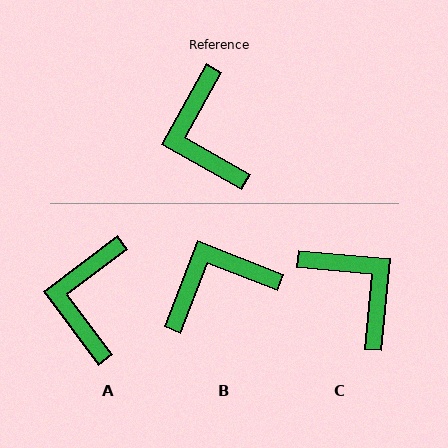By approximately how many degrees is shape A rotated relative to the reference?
Approximately 24 degrees clockwise.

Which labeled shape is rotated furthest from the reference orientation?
C, about 156 degrees away.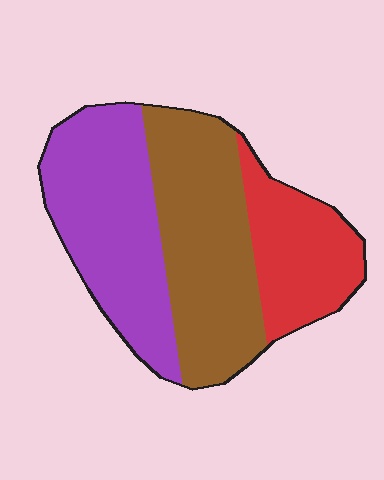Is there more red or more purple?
Purple.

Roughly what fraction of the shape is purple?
Purple takes up between a quarter and a half of the shape.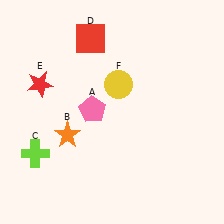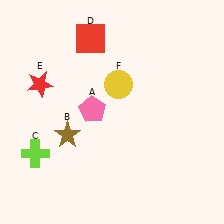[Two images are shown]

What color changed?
The star (B) changed from orange in Image 1 to brown in Image 2.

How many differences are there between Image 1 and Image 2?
There is 1 difference between the two images.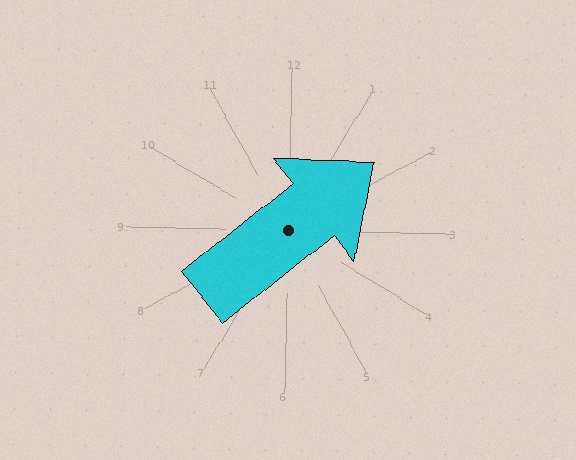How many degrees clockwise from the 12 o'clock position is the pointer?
Approximately 51 degrees.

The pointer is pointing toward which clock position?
Roughly 2 o'clock.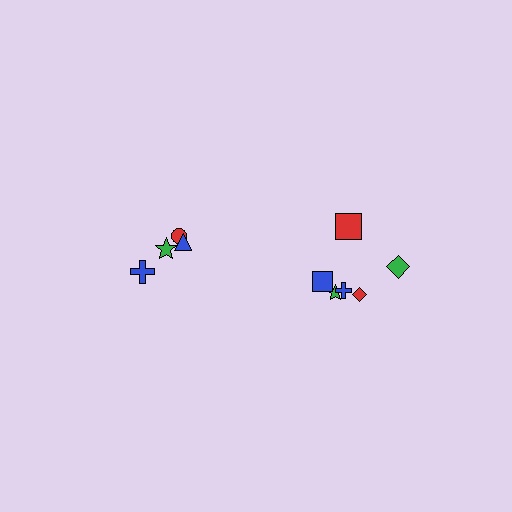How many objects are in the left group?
There are 4 objects.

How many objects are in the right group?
There are 6 objects.